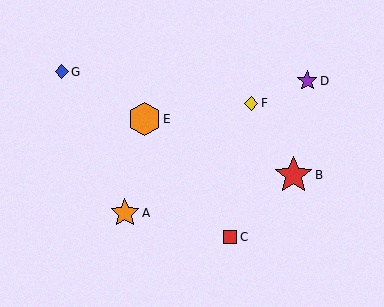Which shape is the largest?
The red star (labeled B) is the largest.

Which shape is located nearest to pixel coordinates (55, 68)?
The blue diamond (labeled G) at (62, 72) is nearest to that location.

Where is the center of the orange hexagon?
The center of the orange hexagon is at (144, 119).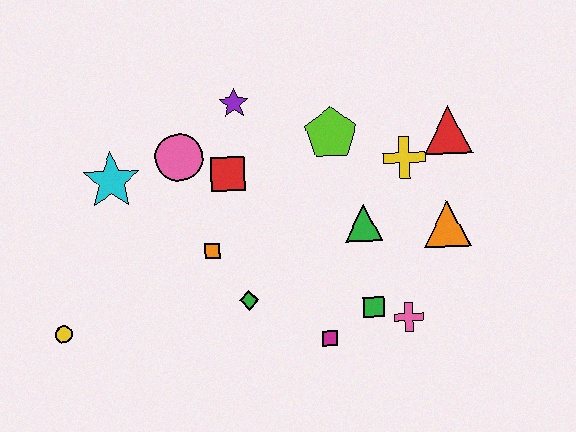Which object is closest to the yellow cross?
The red triangle is closest to the yellow cross.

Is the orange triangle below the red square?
Yes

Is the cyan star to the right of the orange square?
No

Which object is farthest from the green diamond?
The red triangle is farthest from the green diamond.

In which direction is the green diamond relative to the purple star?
The green diamond is below the purple star.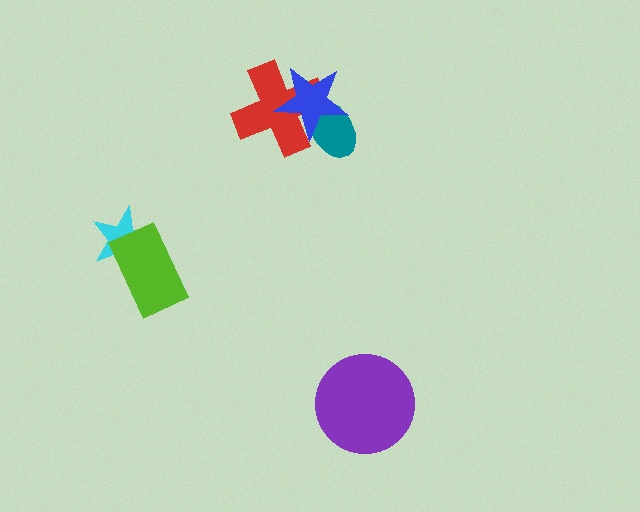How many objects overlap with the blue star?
2 objects overlap with the blue star.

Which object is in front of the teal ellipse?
The blue star is in front of the teal ellipse.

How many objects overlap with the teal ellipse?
2 objects overlap with the teal ellipse.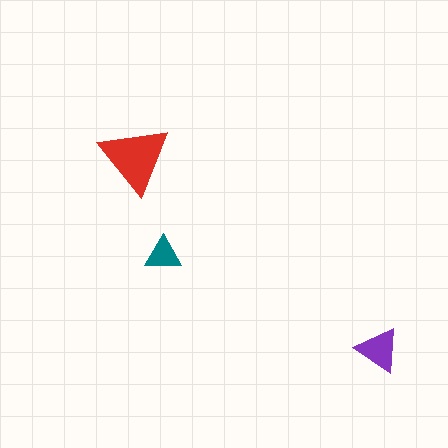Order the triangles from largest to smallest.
the red one, the purple one, the teal one.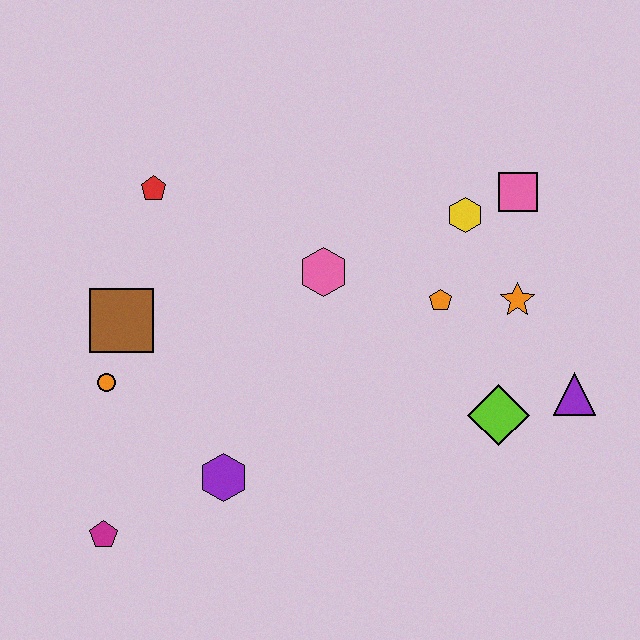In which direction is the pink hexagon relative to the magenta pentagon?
The pink hexagon is above the magenta pentagon.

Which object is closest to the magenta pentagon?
The purple hexagon is closest to the magenta pentagon.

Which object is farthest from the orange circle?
The purple triangle is farthest from the orange circle.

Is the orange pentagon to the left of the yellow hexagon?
Yes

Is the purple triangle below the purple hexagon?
No